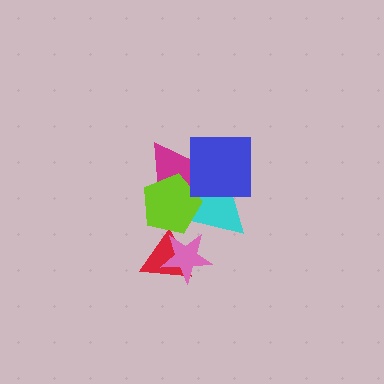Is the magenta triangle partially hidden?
Yes, it is partially covered by another shape.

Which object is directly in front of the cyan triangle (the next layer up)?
The magenta triangle is directly in front of the cyan triangle.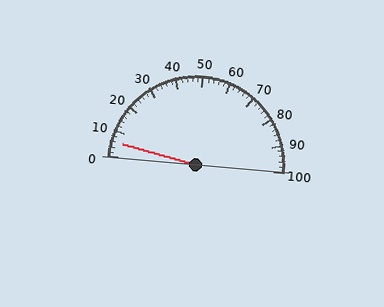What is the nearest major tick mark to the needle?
The nearest major tick mark is 10.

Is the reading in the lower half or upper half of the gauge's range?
The reading is in the lower half of the range (0 to 100).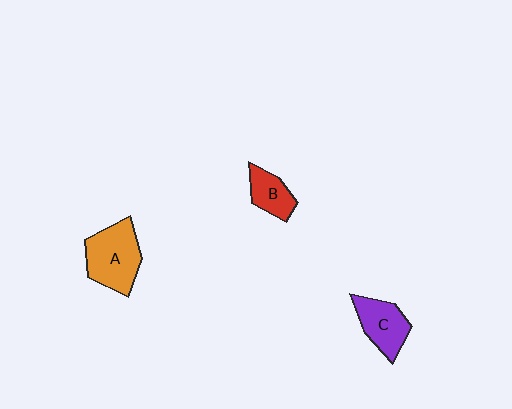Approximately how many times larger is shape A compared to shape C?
Approximately 1.4 times.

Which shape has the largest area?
Shape A (orange).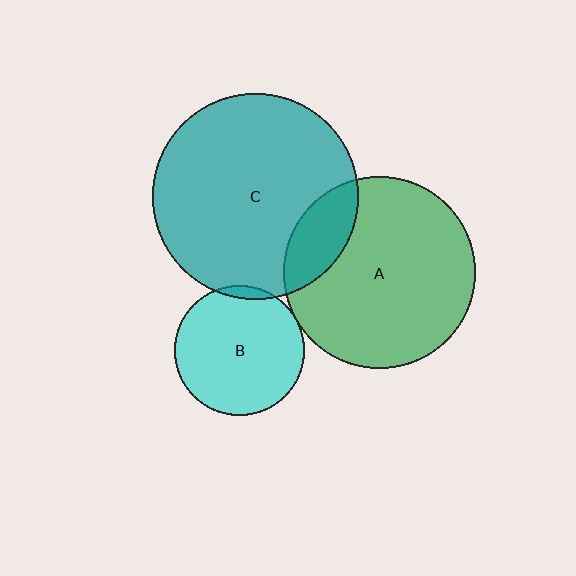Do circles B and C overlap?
Yes.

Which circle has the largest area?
Circle C (teal).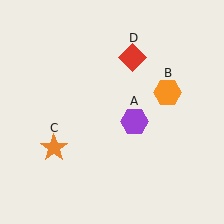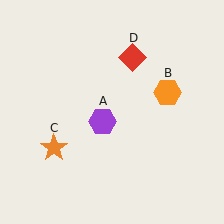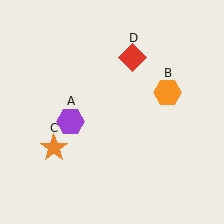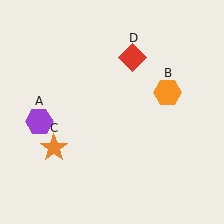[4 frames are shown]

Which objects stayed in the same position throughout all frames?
Orange hexagon (object B) and orange star (object C) and red diamond (object D) remained stationary.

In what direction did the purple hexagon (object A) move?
The purple hexagon (object A) moved left.